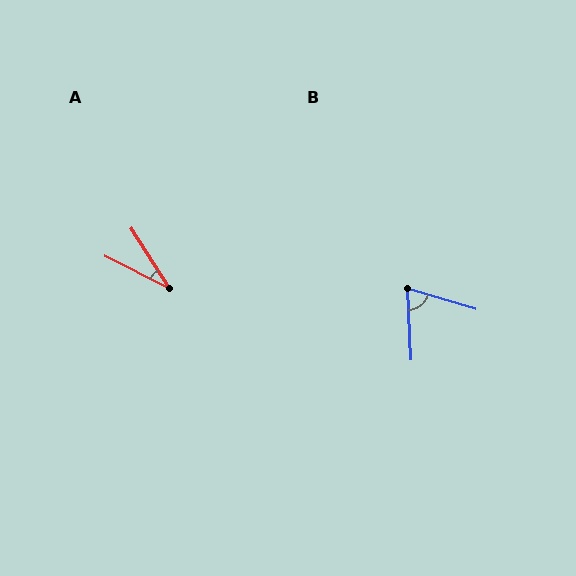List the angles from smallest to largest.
A (31°), B (71°).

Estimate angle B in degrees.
Approximately 71 degrees.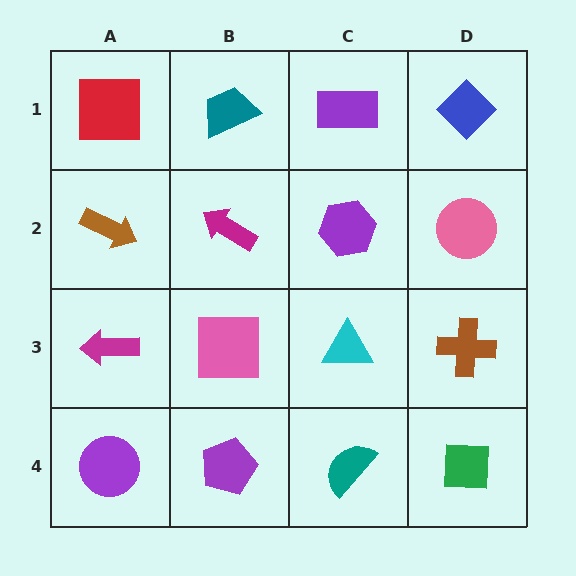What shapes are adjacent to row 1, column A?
A brown arrow (row 2, column A), a teal trapezoid (row 1, column B).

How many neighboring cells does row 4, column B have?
3.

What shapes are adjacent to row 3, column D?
A pink circle (row 2, column D), a green square (row 4, column D), a cyan triangle (row 3, column C).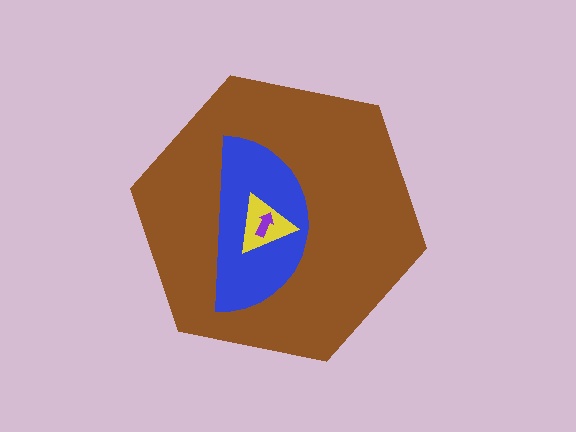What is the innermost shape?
The purple arrow.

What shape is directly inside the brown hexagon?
The blue semicircle.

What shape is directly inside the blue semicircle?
The yellow triangle.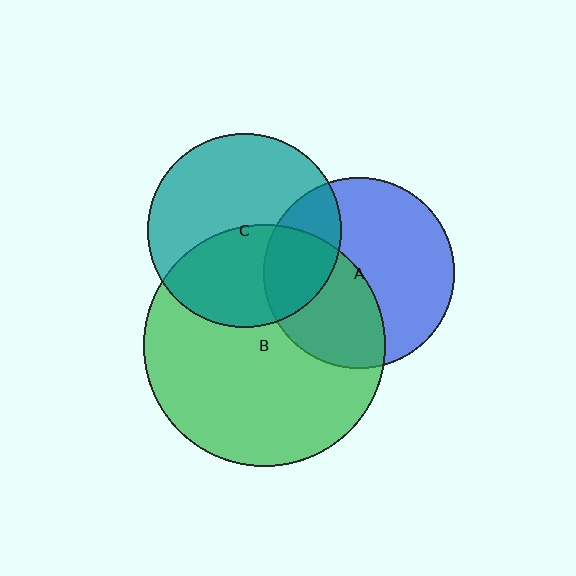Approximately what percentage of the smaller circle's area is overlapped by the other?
Approximately 45%.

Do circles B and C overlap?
Yes.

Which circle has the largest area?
Circle B (green).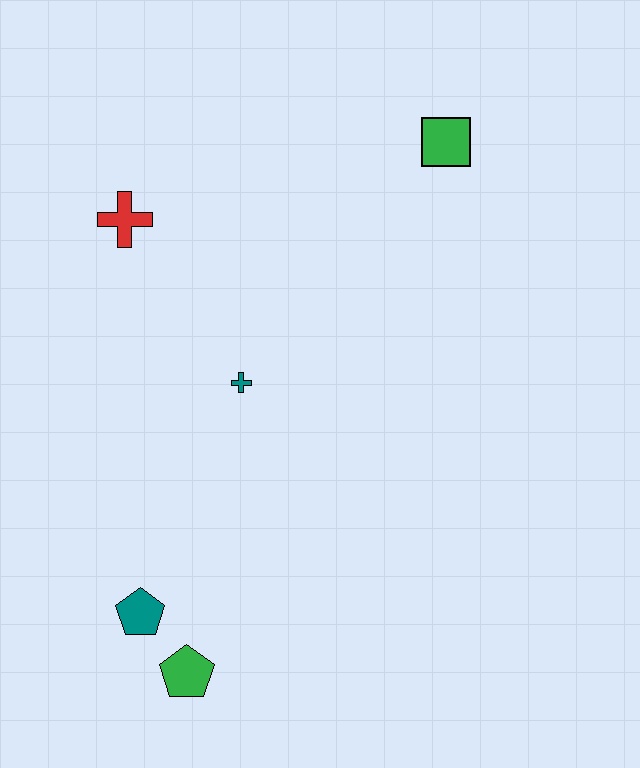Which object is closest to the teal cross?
The red cross is closest to the teal cross.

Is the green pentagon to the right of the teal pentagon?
Yes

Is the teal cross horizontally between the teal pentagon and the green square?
Yes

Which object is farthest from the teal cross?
The green square is farthest from the teal cross.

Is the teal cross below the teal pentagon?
No